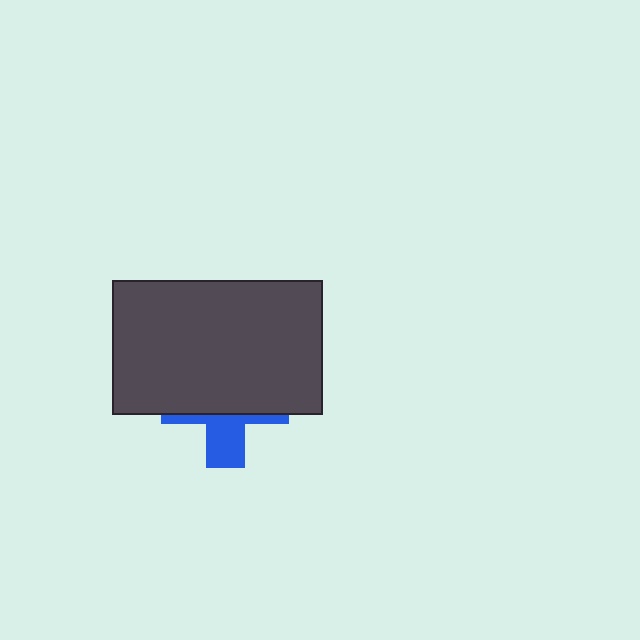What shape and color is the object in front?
The object in front is a dark gray rectangle.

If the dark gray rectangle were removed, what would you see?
You would see the complete blue cross.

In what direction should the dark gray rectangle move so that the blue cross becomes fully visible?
The dark gray rectangle should move up. That is the shortest direction to clear the overlap and leave the blue cross fully visible.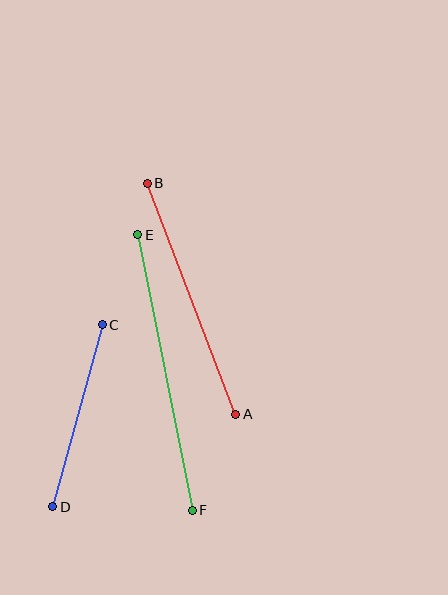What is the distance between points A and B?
The distance is approximately 247 pixels.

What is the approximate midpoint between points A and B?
The midpoint is at approximately (191, 299) pixels.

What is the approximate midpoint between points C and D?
The midpoint is at approximately (78, 416) pixels.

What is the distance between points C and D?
The distance is approximately 189 pixels.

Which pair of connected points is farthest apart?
Points E and F are farthest apart.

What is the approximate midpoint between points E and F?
The midpoint is at approximately (165, 372) pixels.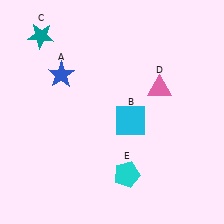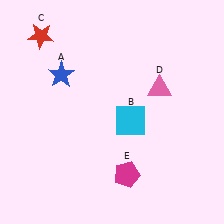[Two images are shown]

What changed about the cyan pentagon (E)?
In Image 1, E is cyan. In Image 2, it changed to magenta.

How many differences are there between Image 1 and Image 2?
There are 2 differences between the two images.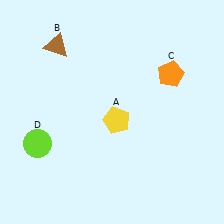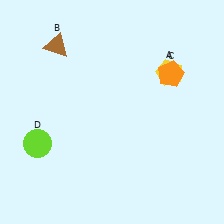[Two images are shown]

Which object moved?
The yellow pentagon (A) moved right.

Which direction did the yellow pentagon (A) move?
The yellow pentagon (A) moved right.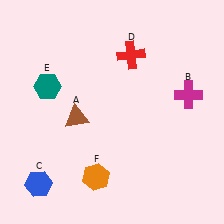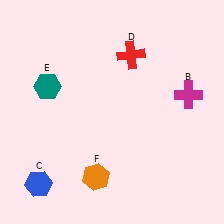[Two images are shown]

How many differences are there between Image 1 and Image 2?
There is 1 difference between the two images.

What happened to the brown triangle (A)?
The brown triangle (A) was removed in Image 2. It was in the bottom-left area of Image 1.